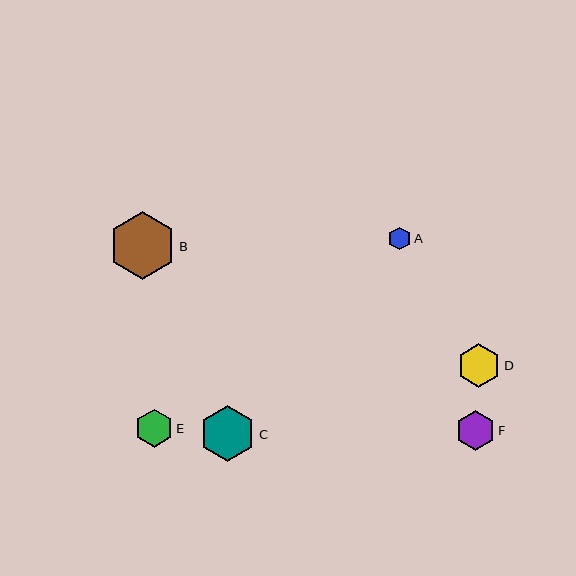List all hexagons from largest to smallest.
From largest to smallest: B, C, D, F, E, A.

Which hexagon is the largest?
Hexagon B is the largest with a size of approximately 67 pixels.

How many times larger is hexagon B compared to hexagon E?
Hexagon B is approximately 1.7 times the size of hexagon E.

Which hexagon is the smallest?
Hexagon A is the smallest with a size of approximately 23 pixels.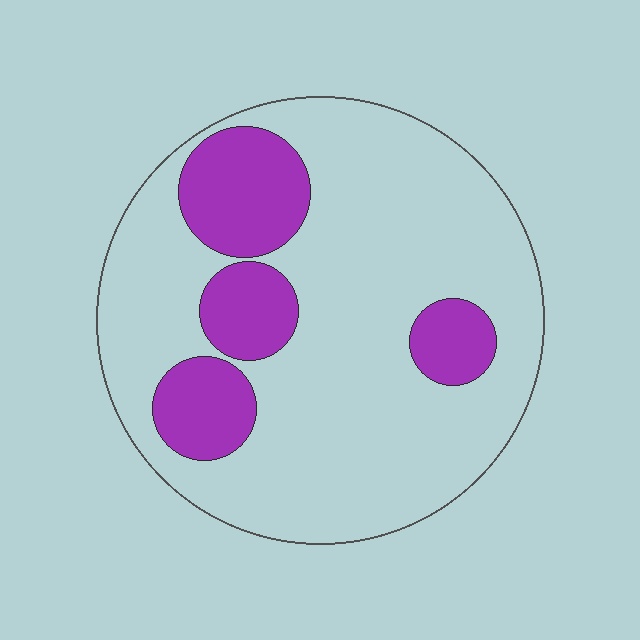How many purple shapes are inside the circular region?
4.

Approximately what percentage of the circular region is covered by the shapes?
Approximately 25%.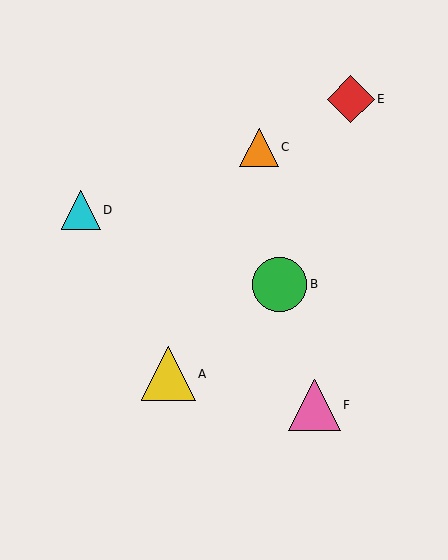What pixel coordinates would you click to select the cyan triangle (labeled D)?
Click at (81, 210) to select the cyan triangle D.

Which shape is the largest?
The green circle (labeled B) is the largest.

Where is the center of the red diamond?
The center of the red diamond is at (351, 99).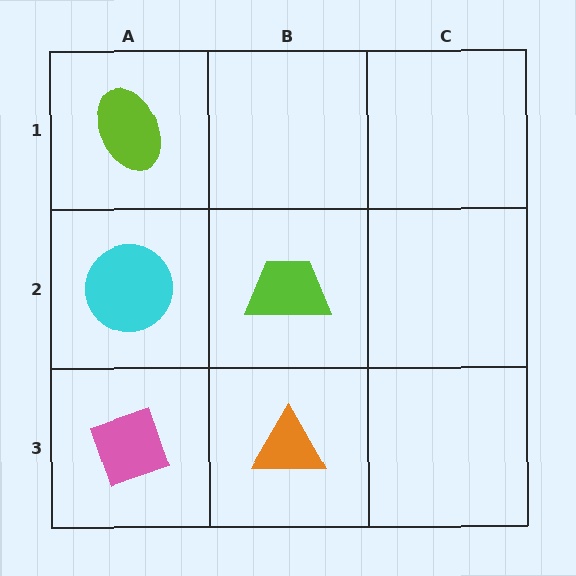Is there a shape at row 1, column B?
No, that cell is empty.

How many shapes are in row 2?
2 shapes.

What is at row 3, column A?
A pink diamond.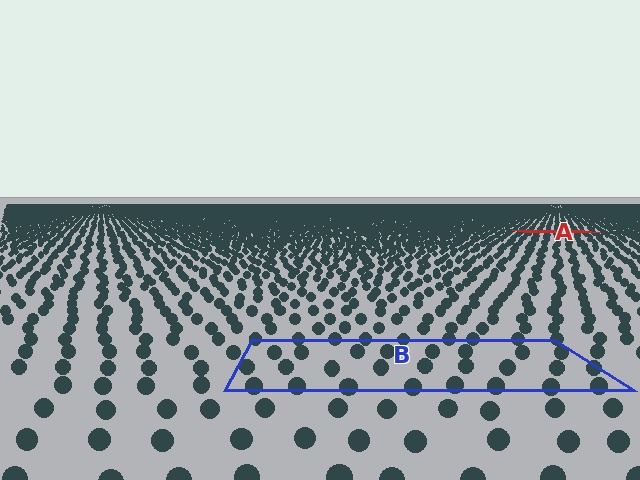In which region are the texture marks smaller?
The texture marks are smaller in region A, because it is farther away.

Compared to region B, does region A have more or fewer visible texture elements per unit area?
Region A has more texture elements per unit area — they are packed more densely because it is farther away.